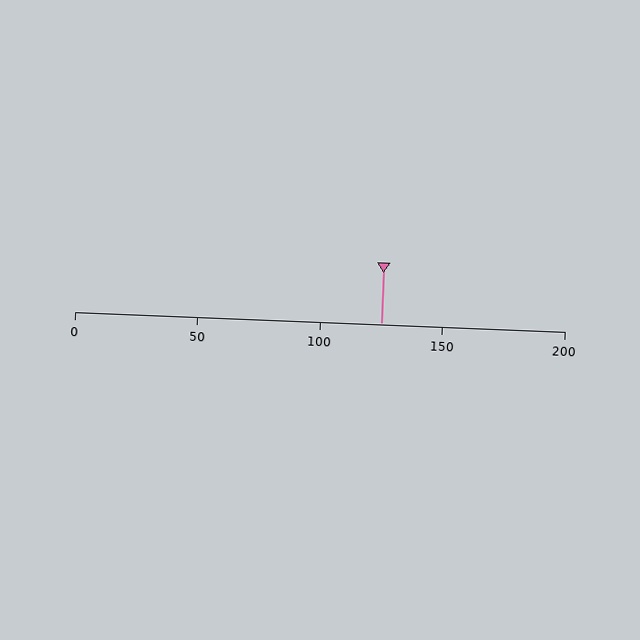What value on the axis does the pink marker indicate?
The marker indicates approximately 125.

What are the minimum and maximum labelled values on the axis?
The axis runs from 0 to 200.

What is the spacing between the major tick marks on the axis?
The major ticks are spaced 50 apart.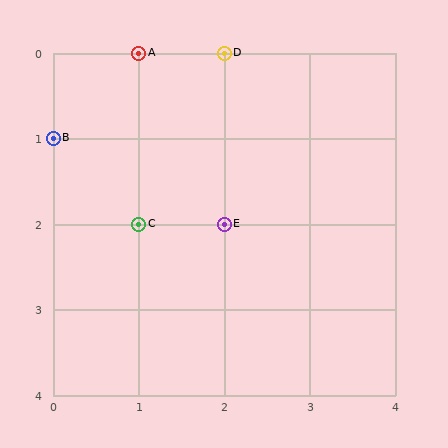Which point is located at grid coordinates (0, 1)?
Point B is at (0, 1).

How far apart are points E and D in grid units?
Points E and D are 2 rows apart.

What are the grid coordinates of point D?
Point D is at grid coordinates (2, 0).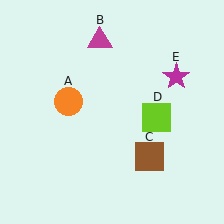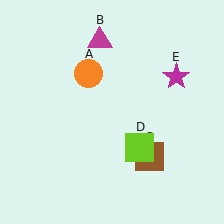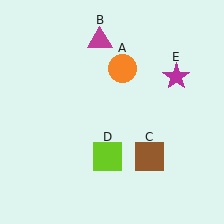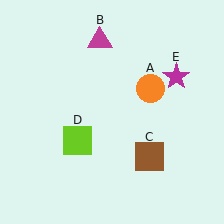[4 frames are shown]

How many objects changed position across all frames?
2 objects changed position: orange circle (object A), lime square (object D).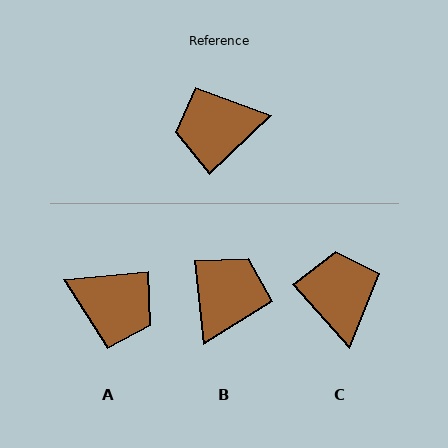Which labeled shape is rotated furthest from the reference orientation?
A, about 142 degrees away.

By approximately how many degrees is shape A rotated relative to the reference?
Approximately 142 degrees counter-clockwise.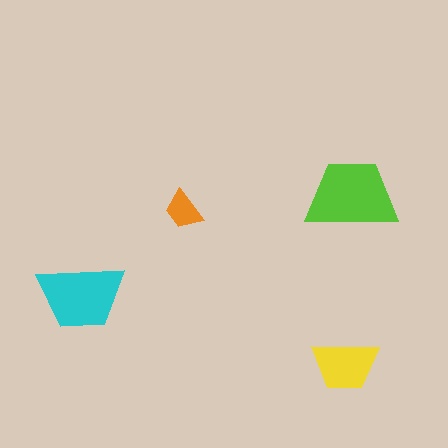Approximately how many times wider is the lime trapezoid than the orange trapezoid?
About 2.5 times wider.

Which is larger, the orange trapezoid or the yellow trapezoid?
The yellow one.